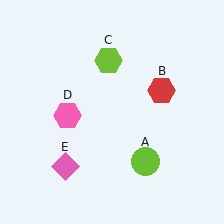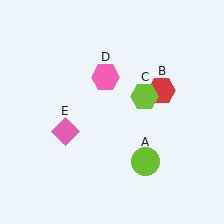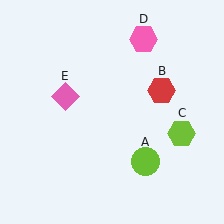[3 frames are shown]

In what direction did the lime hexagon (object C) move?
The lime hexagon (object C) moved down and to the right.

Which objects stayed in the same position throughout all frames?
Lime circle (object A) and red hexagon (object B) remained stationary.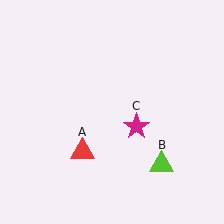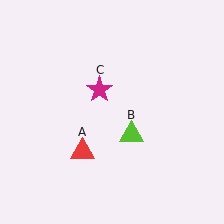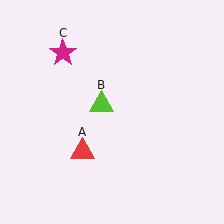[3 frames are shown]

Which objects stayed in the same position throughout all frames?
Red triangle (object A) remained stationary.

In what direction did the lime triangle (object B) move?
The lime triangle (object B) moved up and to the left.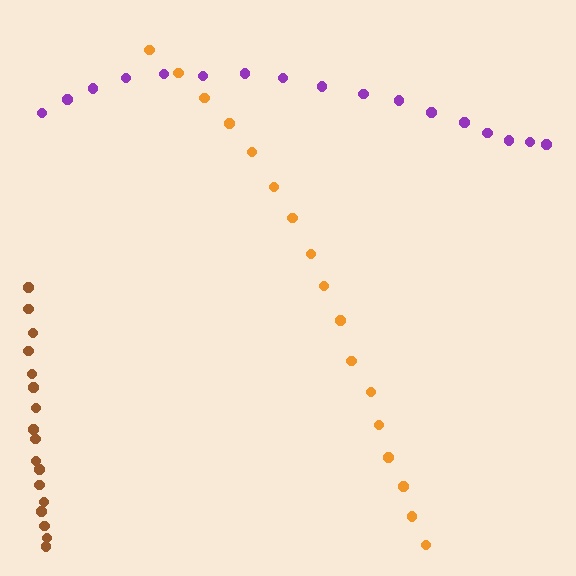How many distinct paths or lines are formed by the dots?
There are 3 distinct paths.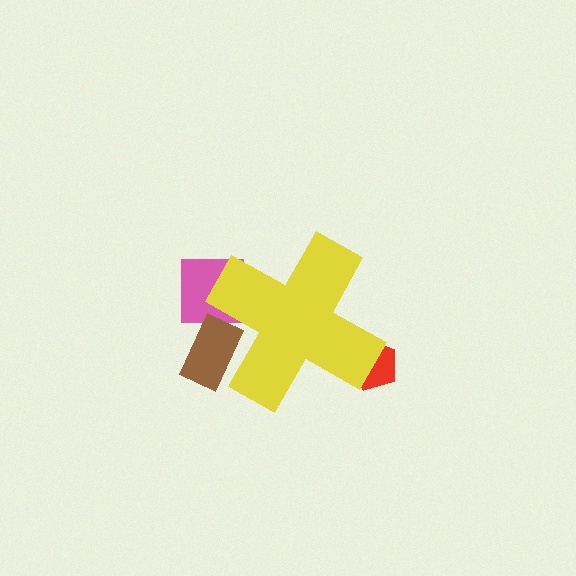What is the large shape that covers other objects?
A yellow cross.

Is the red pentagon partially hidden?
Yes, the red pentagon is partially hidden behind the yellow cross.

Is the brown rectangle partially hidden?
Yes, the brown rectangle is partially hidden behind the yellow cross.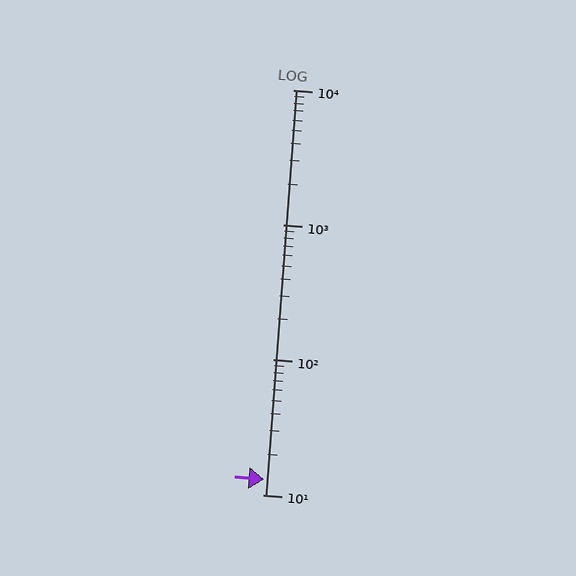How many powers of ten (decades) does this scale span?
The scale spans 3 decades, from 10 to 10000.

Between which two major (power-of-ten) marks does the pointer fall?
The pointer is between 10 and 100.